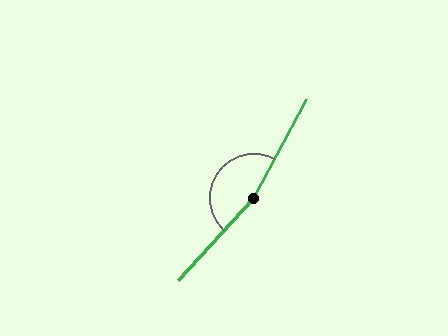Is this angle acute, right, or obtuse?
It is obtuse.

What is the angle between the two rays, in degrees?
Approximately 165 degrees.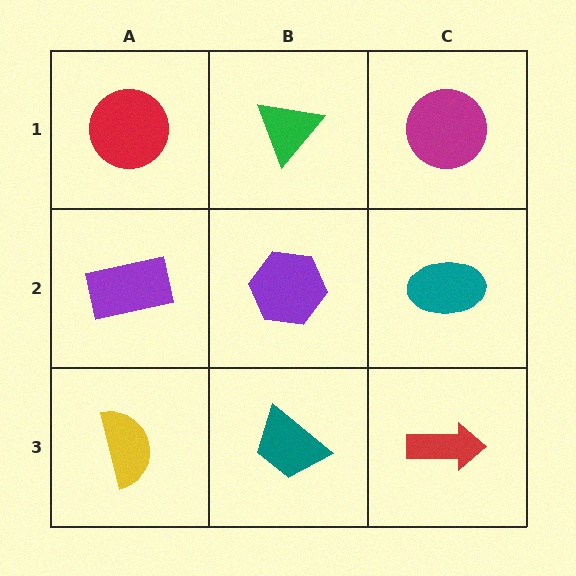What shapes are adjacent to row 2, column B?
A green triangle (row 1, column B), a teal trapezoid (row 3, column B), a purple rectangle (row 2, column A), a teal ellipse (row 2, column C).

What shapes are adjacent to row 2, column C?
A magenta circle (row 1, column C), a red arrow (row 3, column C), a purple hexagon (row 2, column B).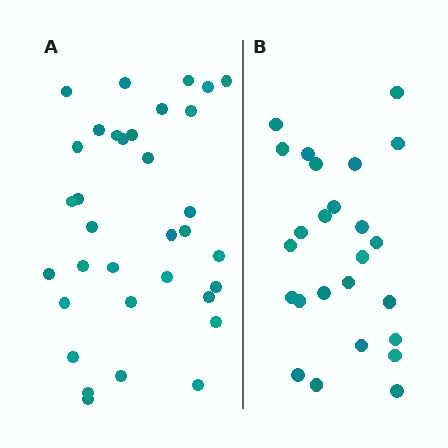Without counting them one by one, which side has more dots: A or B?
Region A (the left region) has more dots.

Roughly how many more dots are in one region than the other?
Region A has roughly 8 or so more dots than region B.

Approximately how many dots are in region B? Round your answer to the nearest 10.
About 20 dots. (The exact count is 25, which rounds to 20.)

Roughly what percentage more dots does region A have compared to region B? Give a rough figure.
About 35% more.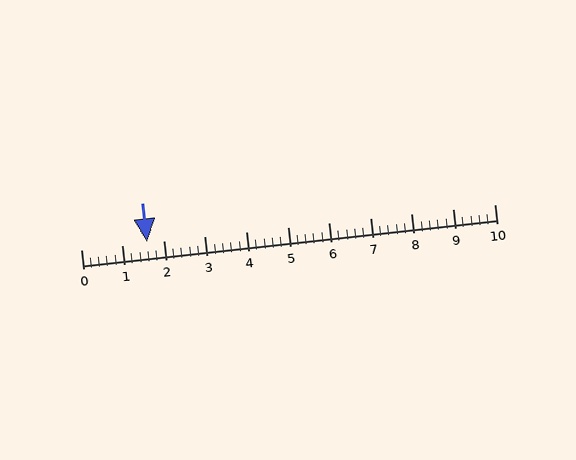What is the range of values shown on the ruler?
The ruler shows values from 0 to 10.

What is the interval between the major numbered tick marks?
The major tick marks are spaced 1 units apart.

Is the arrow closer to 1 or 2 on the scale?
The arrow is closer to 2.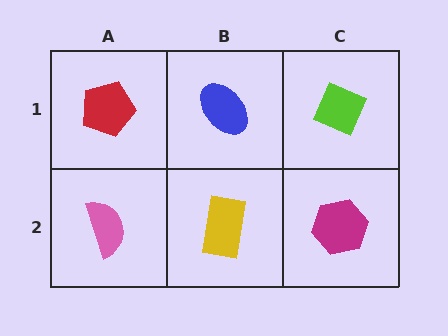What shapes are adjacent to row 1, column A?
A pink semicircle (row 2, column A), a blue ellipse (row 1, column B).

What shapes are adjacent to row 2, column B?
A blue ellipse (row 1, column B), a pink semicircle (row 2, column A), a magenta hexagon (row 2, column C).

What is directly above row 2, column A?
A red pentagon.